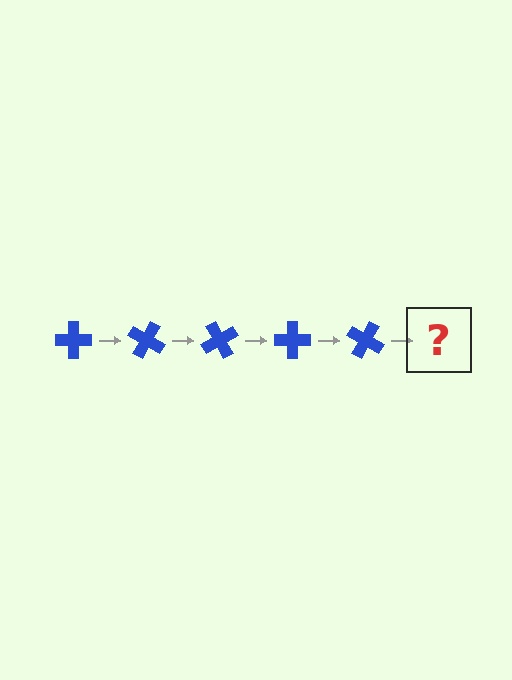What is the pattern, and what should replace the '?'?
The pattern is that the cross rotates 30 degrees each step. The '?' should be a blue cross rotated 150 degrees.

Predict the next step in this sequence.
The next step is a blue cross rotated 150 degrees.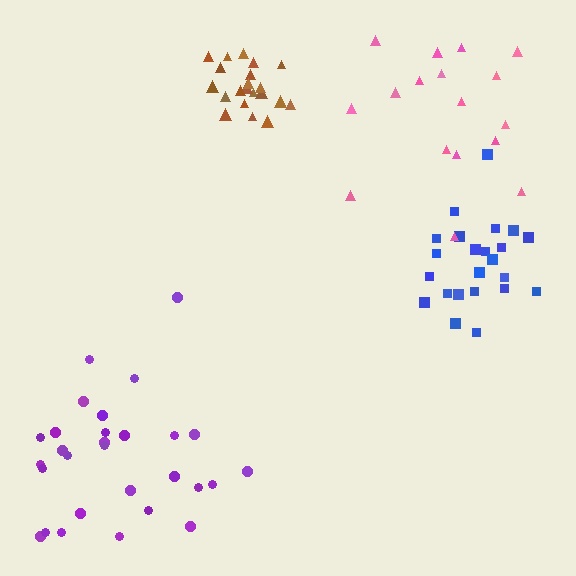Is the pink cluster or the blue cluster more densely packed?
Blue.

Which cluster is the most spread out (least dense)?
Pink.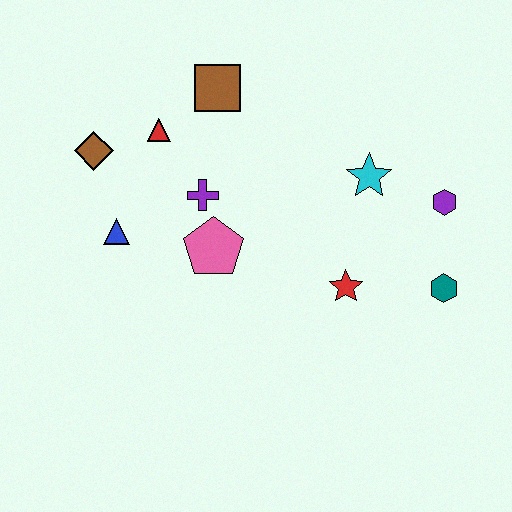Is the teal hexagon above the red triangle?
No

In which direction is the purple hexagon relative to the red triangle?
The purple hexagon is to the right of the red triangle.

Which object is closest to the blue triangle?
The brown diamond is closest to the blue triangle.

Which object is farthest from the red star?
The brown diamond is farthest from the red star.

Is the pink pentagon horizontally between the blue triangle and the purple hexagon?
Yes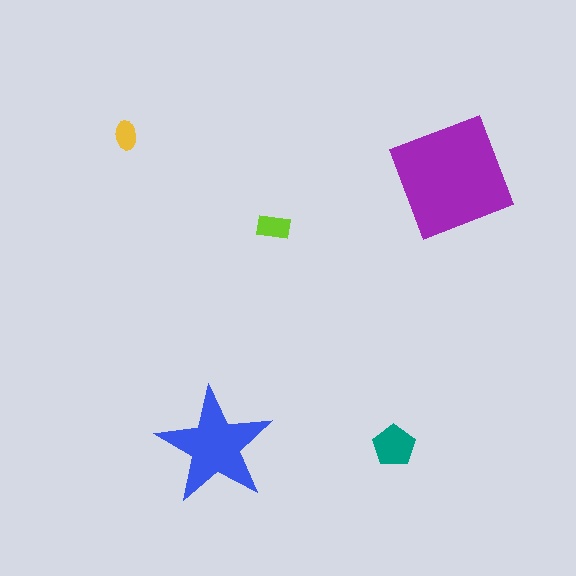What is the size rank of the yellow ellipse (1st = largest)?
5th.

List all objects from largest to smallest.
The purple square, the blue star, the teal pentagon, the lime rectangle, the yellow ellipse.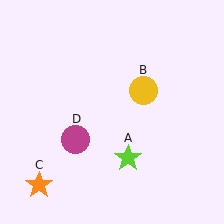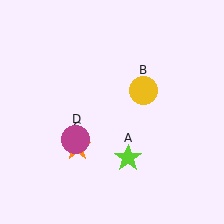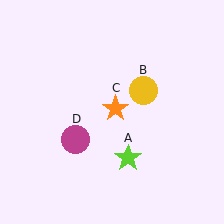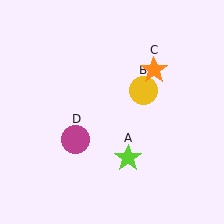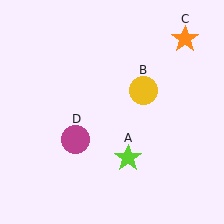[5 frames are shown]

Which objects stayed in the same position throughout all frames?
Lime star (object A) and yellow circle (object B) and magenta circle (object D) remained stationary.